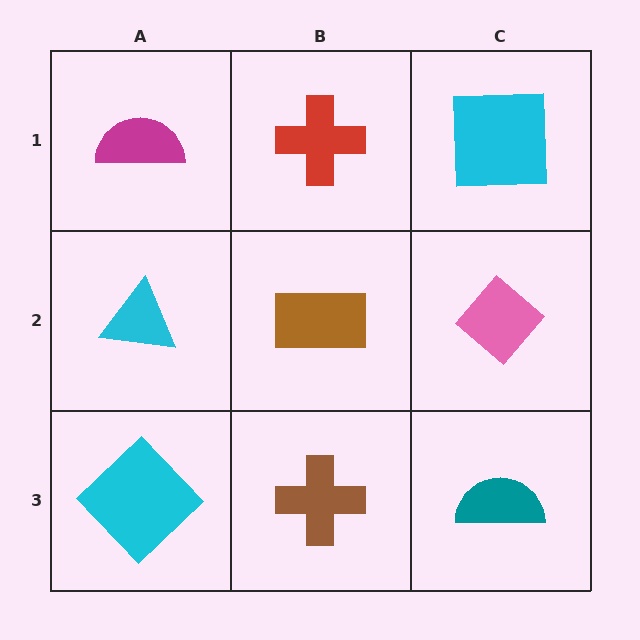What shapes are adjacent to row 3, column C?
A pink diamond (row 2, column C), a brown cross (row 3, column B).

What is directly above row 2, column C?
A cyan square.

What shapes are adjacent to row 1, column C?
A pink diamond (row 2, column C), a red cross (row 1, column B).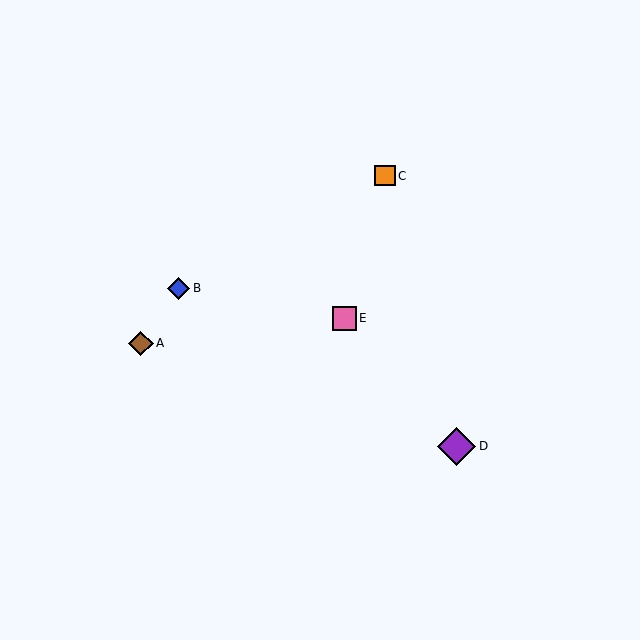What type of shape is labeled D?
Shape D is a purple diamond.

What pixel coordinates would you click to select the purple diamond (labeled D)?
Click at (457, 446) to select the purple diamond D.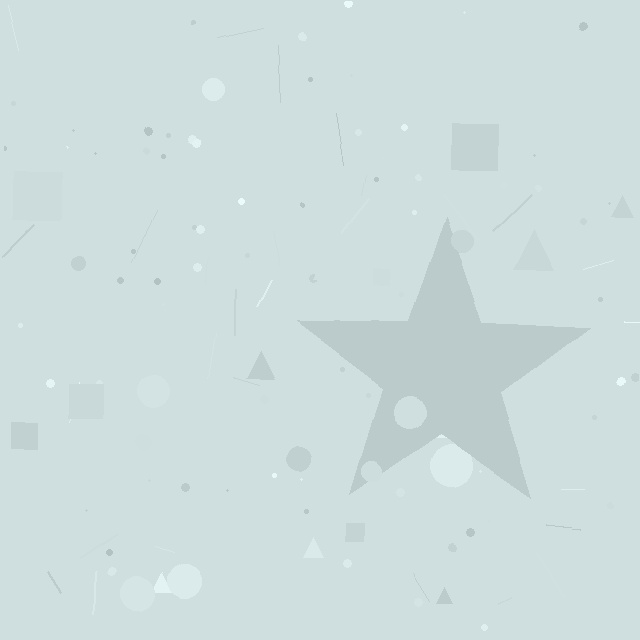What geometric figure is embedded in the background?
A star is embedded in the background.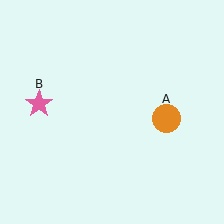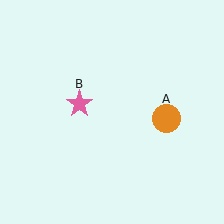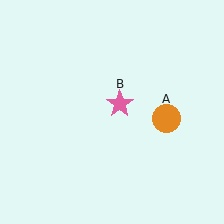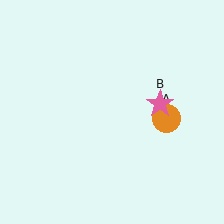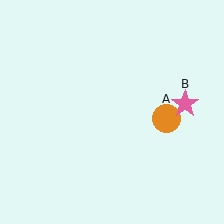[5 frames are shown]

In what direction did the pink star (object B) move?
The pink star (object B) moved right.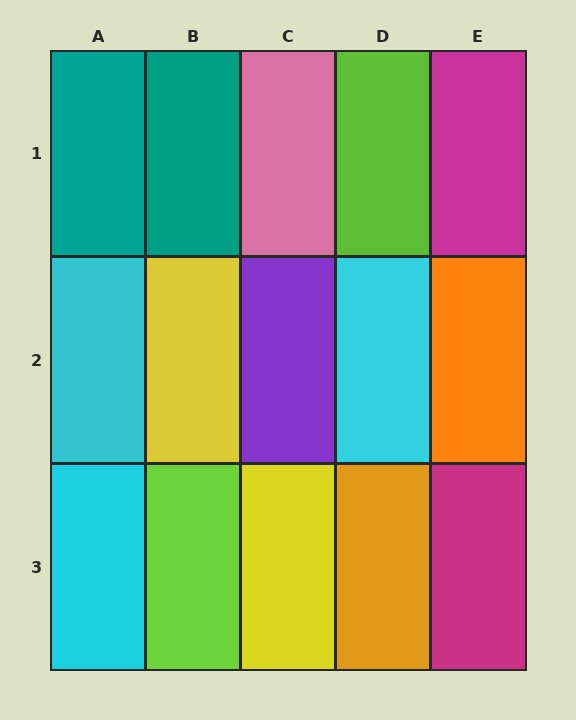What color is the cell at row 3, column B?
Lime.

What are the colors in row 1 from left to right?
Teal, teal, pink, lime, magenta.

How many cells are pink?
1 cell is pink.